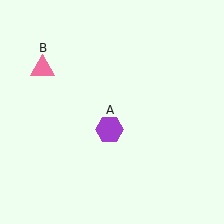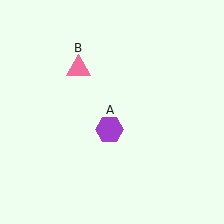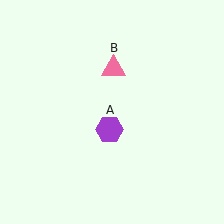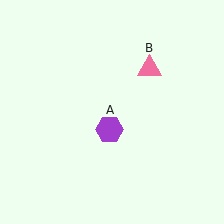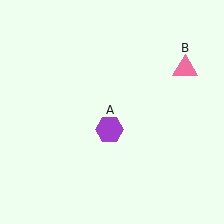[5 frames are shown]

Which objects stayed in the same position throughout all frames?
Purple hexagon (object A) remained stationary.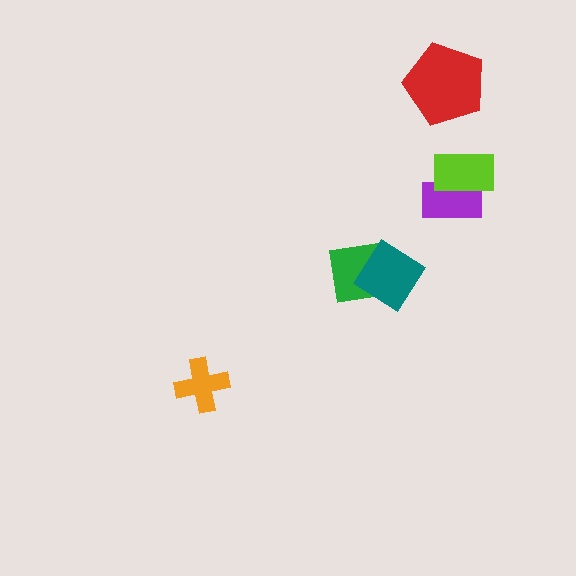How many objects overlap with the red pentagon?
0 objects overlap with the red pentagon.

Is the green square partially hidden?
Yes, it is partially covered by another shape.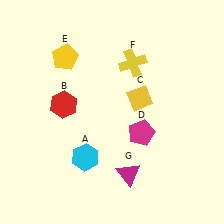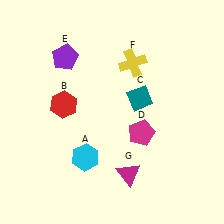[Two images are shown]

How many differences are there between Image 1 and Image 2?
There are 2 differences between the two images.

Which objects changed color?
C changed from yellow to teal. E changed from yellow to purple.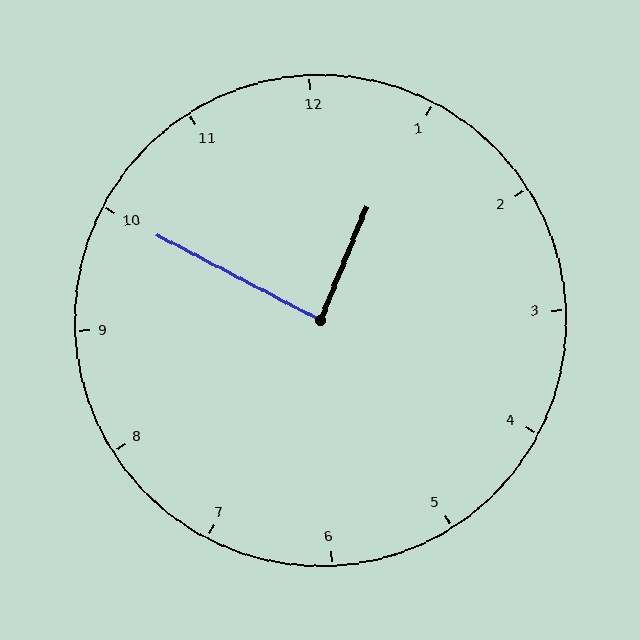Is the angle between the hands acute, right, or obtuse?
It is right.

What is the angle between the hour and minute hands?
Approximately 85 degrees.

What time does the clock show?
12:50.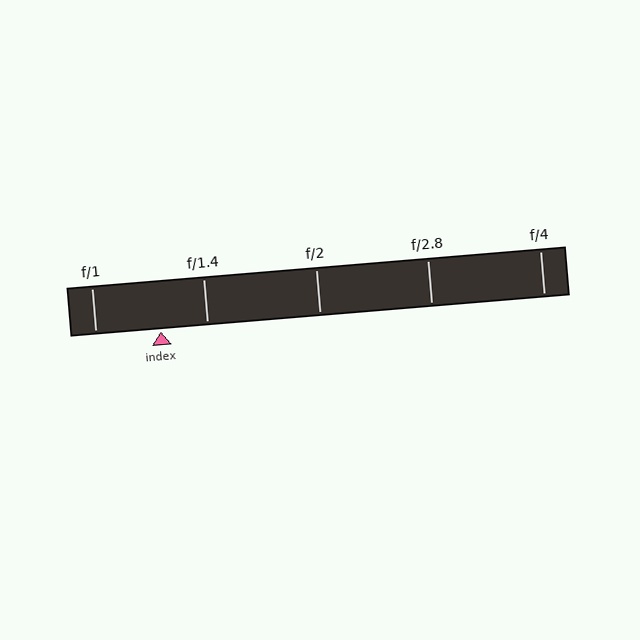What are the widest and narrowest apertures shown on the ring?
The widest aperture shown is f/1 and the narrowest is f/4.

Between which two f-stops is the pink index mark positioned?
The index mark is between f/1 and f/1.4.